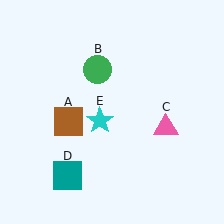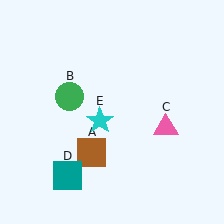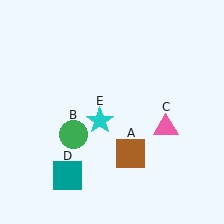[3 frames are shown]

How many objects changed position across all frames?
2 objects changed position: brown square (object A), green circle (object B).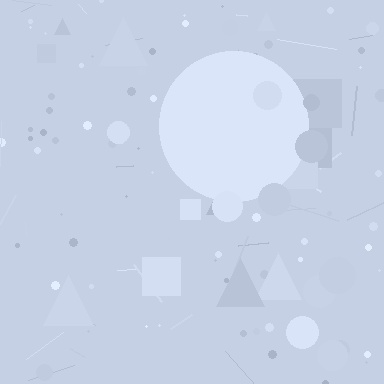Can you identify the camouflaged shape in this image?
The camouflaged shape is a circle.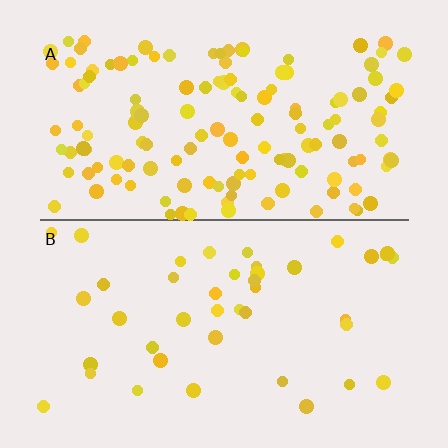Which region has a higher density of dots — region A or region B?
A (the top).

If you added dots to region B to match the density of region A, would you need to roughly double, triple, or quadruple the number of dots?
Approximately triple.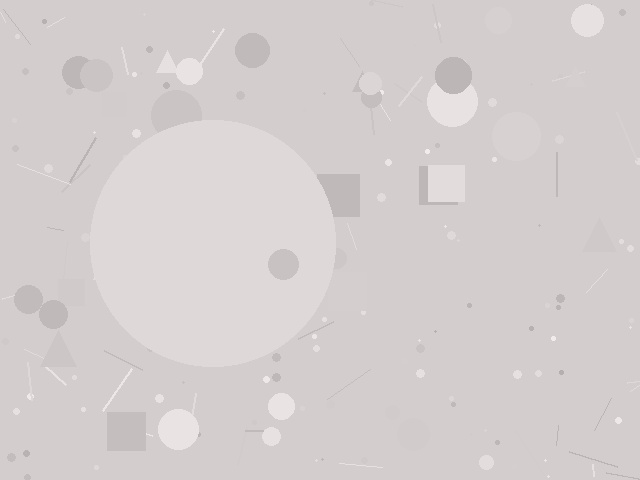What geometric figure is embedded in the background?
A circle is embedded in the background.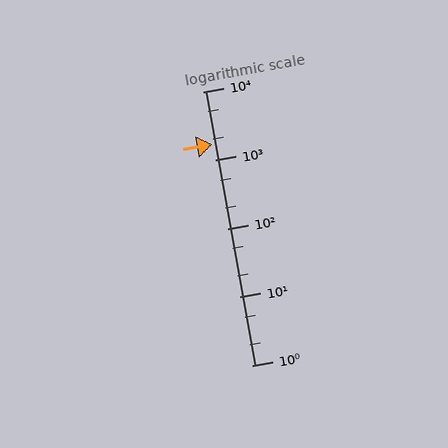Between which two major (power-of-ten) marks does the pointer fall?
The pointer is between 1000 and 10000.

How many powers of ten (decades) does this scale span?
The scale spans 4 decades, from 1 to 10000.